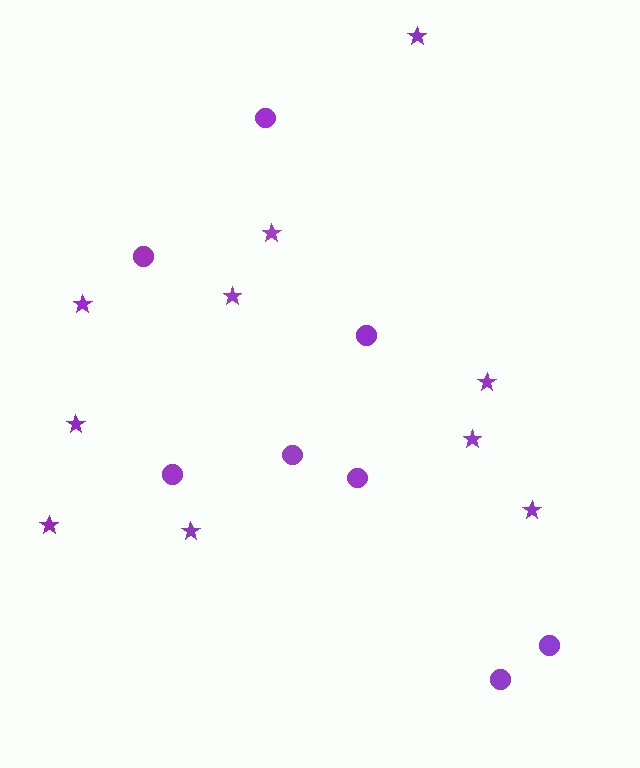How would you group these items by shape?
There are 2 groups: one group of circles (8) and one group of stars (10).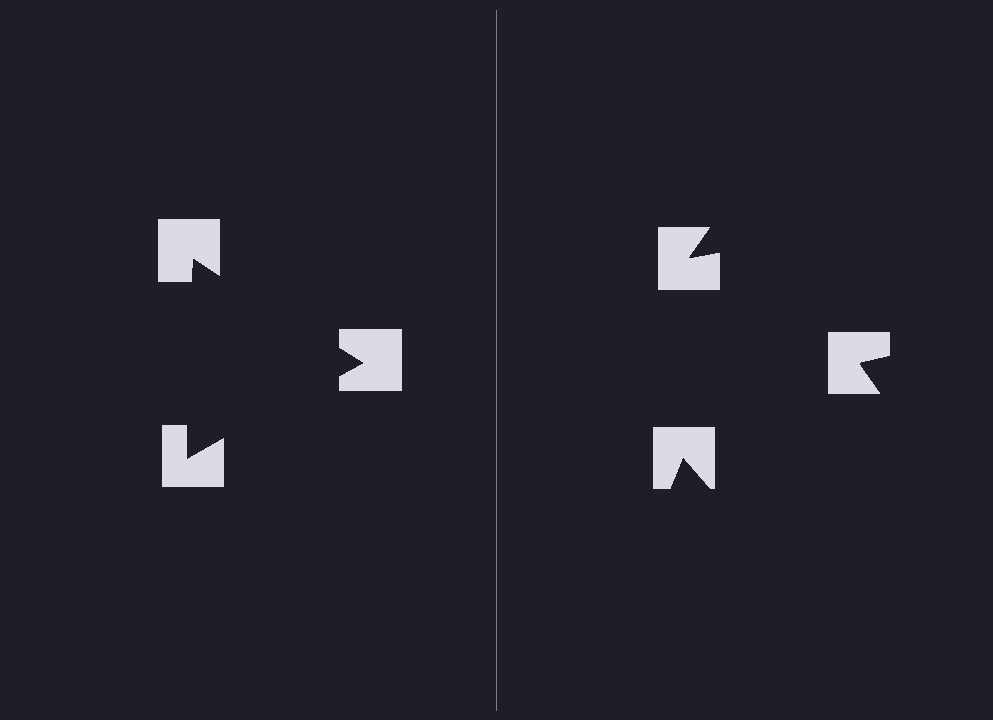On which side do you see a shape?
An illusory triangle appears on the left side. On the right side the wedge cuts are rotated, so no coherent shape forms.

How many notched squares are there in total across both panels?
6 — 3 on each side.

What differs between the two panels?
The notched squares are positioned identically on both sides; only the wedge orientations differ. On the left they align to a triangle; on the right they are misaligned.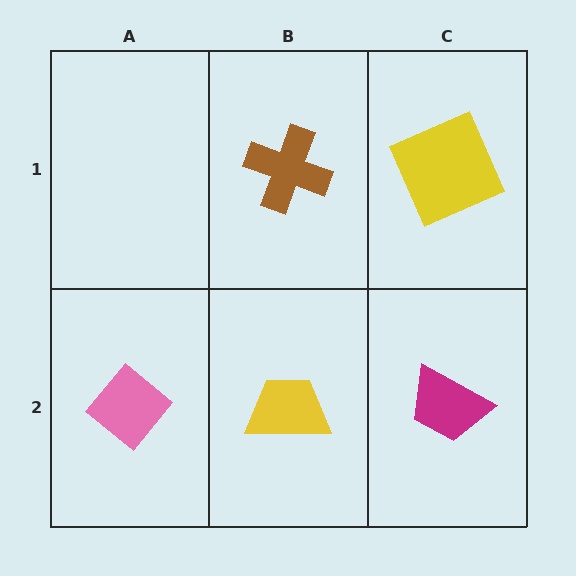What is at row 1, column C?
A yellow square.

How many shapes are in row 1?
2 shapes.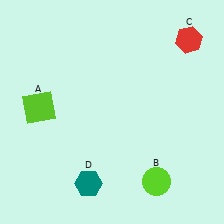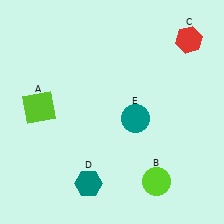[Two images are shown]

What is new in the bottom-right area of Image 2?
A teal circle (E) was added in the bottom-right area of Image 2.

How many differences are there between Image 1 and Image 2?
There is 1 difference between the two images.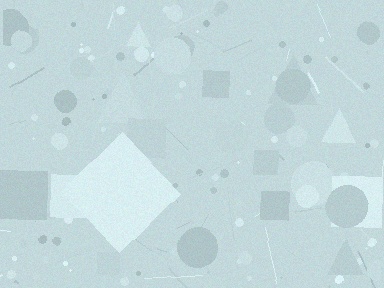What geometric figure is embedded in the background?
A diamond is embedded in the background.